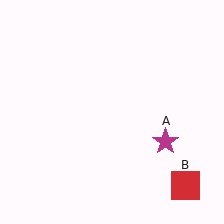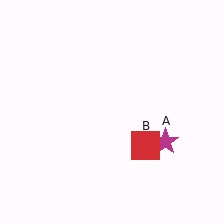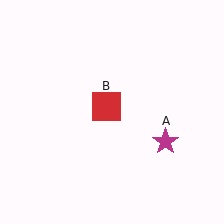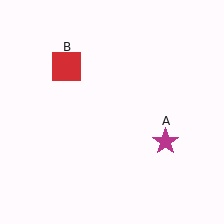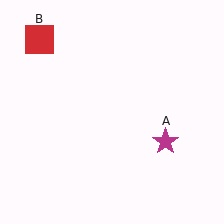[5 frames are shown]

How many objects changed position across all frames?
1 object changed position: red square (object B).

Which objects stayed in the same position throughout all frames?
Magenta star (object A) remained stationary.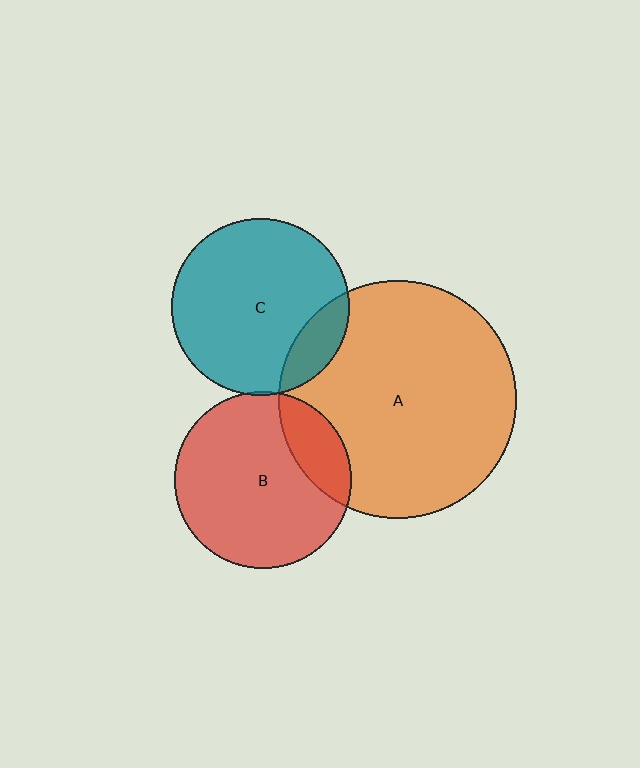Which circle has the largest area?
Circle A (orange).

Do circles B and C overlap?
Yes.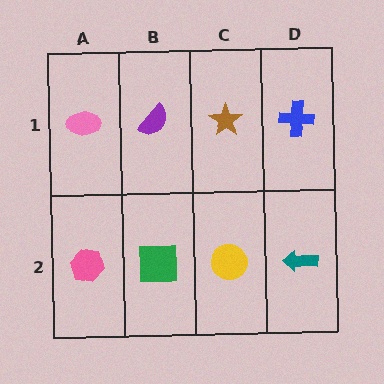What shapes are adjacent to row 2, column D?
A blue cross (row 1, column D), a yellow circle (row 2, column C).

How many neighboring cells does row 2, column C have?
3.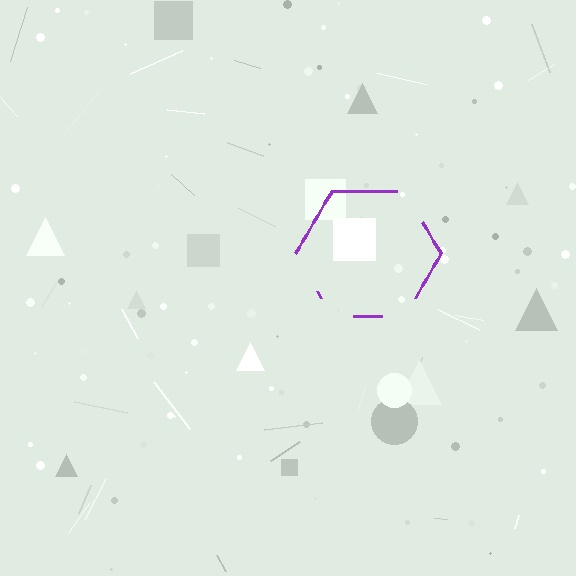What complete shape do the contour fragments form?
The contour fragments form a hexagon.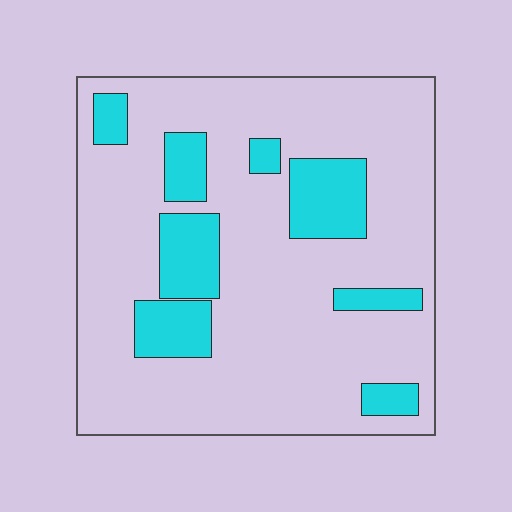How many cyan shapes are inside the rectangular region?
8.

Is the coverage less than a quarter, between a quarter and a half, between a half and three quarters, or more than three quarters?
Less than a quarter.